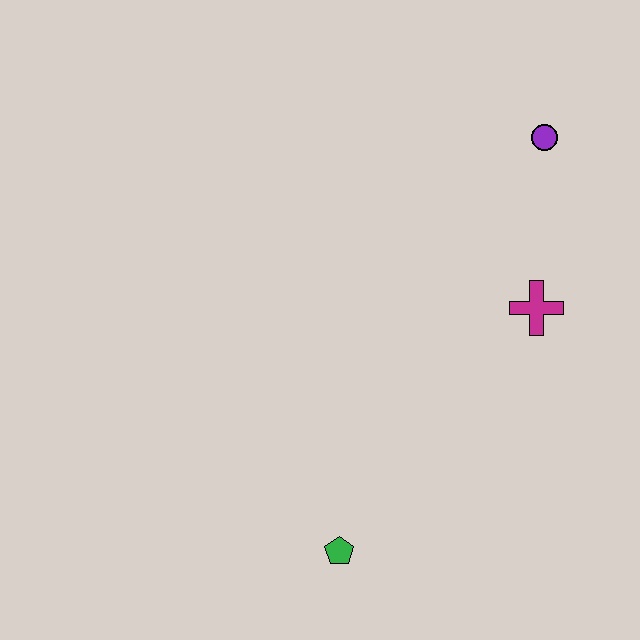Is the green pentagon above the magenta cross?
No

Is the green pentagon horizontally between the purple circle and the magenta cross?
No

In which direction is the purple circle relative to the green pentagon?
The purple circle is above the green pentagon.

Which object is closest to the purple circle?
The magenta cross is closest to the purple circle.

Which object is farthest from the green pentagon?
The purple circle is farthest from the green pentagon.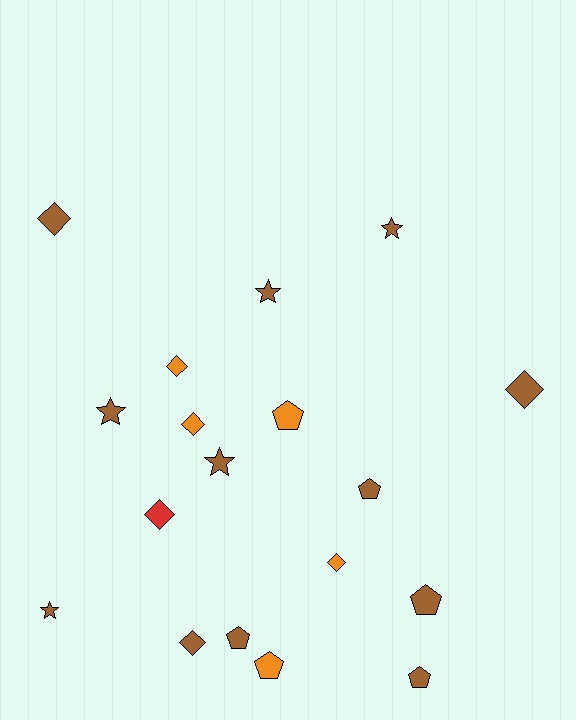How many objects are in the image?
There are 18 objects.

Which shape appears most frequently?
Diamond, with 7 objects.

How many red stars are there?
There are no red stars.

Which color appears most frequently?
Brown, with 12 objects.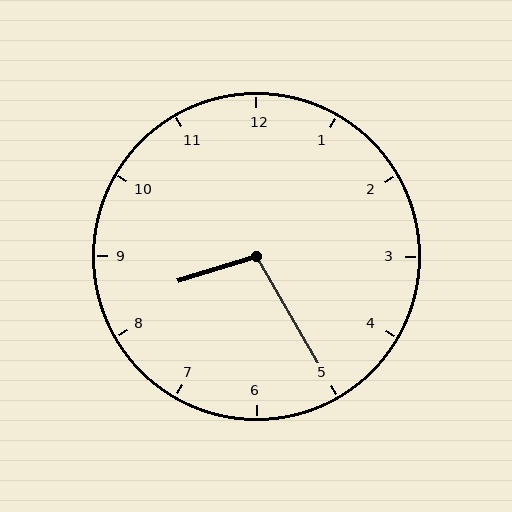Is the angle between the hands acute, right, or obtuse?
It is obtuse.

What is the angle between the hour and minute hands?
Approximately 102 degrees.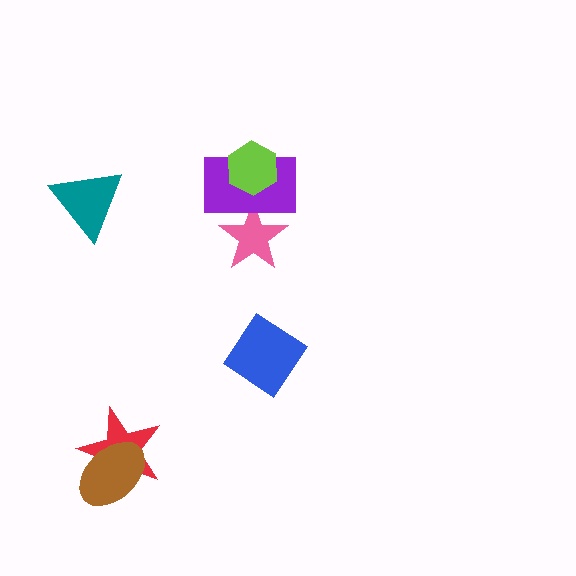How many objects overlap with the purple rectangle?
2 objects overlap with the purple rectangle.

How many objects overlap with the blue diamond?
0 objects overlap with the blue diamond.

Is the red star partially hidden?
Yes, it is partially covered by another shape.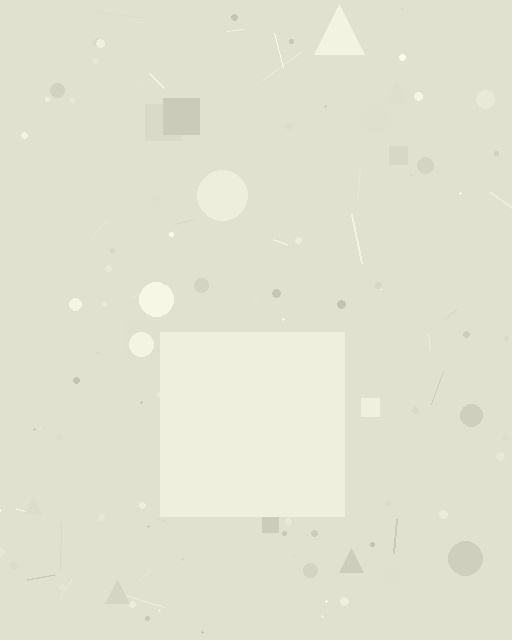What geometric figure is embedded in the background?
A square is embedded in the background.